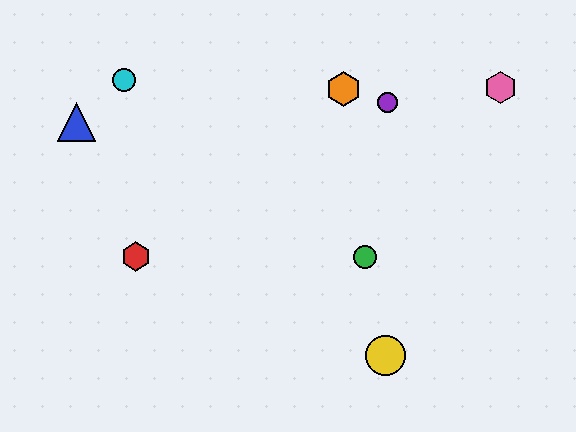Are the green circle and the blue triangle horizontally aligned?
No, the green circle is at y≈257 and the blue triangle is at y≈122.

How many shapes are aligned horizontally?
2 shapes (the red hexagon, the green circle) are aligned horizontally.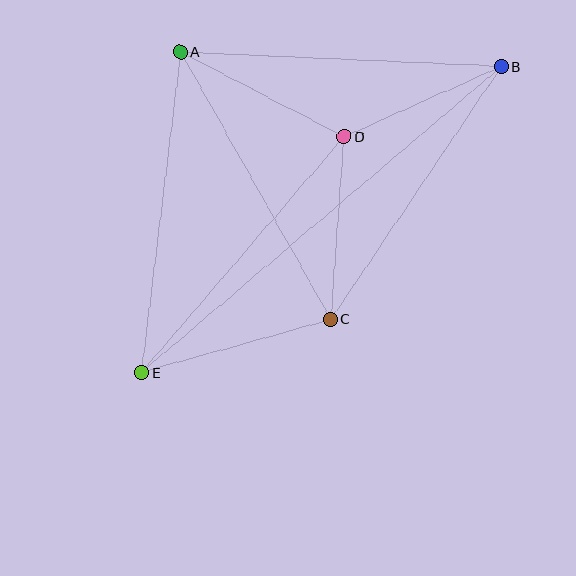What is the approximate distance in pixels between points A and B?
The distance between A and B is approximately 321 pixels.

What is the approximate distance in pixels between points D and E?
The distance between D and E is approximately 311 pixels.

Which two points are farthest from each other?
Points B and E are farthest from each other.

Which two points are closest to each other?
Points B and D are closest to each other.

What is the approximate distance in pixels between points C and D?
The distance between C and D is approximately 183 pixels.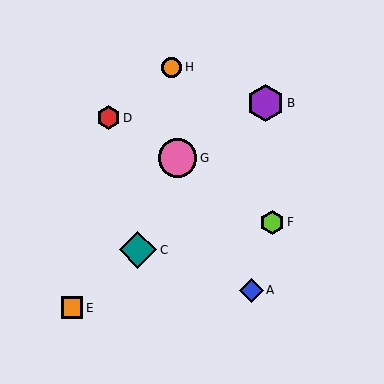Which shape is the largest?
The pink circle (labeled G) is the largest.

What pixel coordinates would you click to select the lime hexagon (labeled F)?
Click at (272, 222) to select the lime hexagon F.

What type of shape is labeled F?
Shape F is a lime hexagon.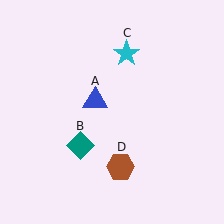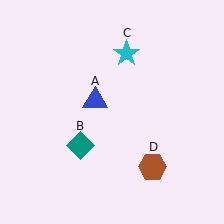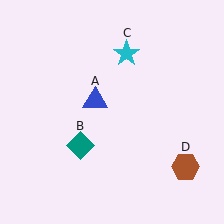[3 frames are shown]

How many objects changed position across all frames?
1 object changed position: brown hexagon (object D).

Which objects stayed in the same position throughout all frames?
Blue triangle (object A) and teal diamond (object B) and cyan star (object C) remained stationary.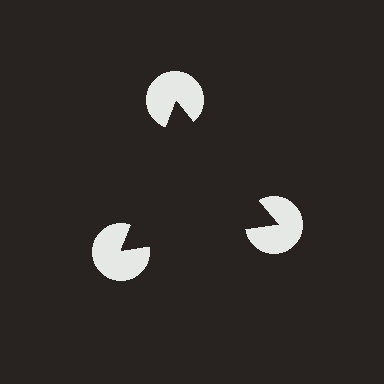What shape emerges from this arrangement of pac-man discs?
An illusory triangle — its edges are inferred from the aligned wedge cuts in the pac-man discs, not physically drawn.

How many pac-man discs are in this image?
There are 3 — one at each vertex of the illusory triangle.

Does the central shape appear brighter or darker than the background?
It typically appears slightly darker than the background, even though no actual brightness change is drawn.